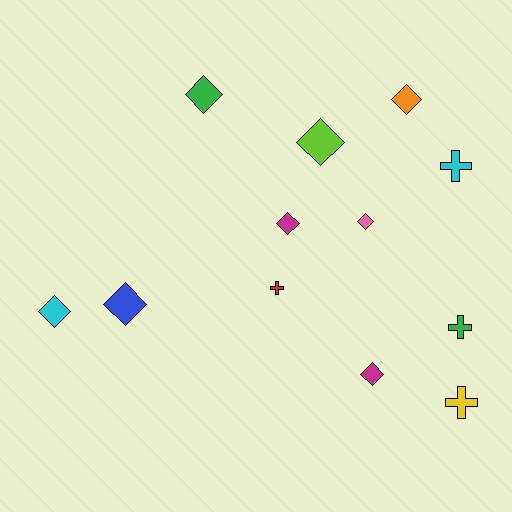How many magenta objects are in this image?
There are 2 magenta objects.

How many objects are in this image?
There are 12 objects.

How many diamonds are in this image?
There are 8 diamonds.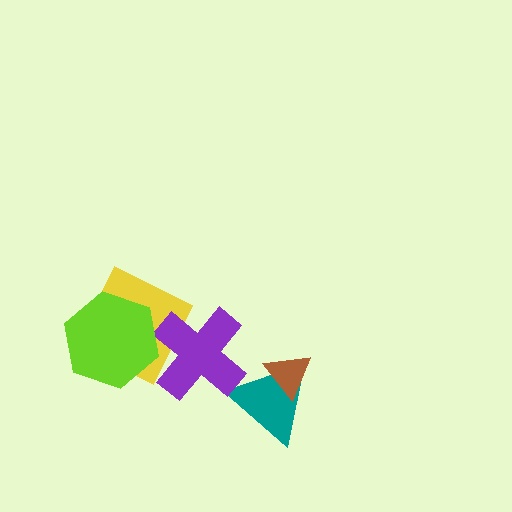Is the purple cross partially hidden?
No, no other shape covers it.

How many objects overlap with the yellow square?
2 objects overlap with the yellow square.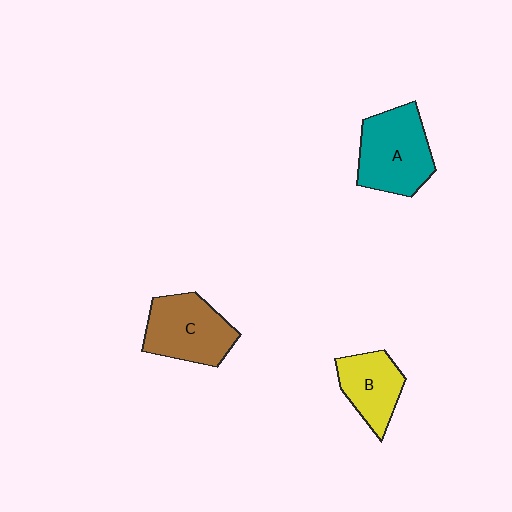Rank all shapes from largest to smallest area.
From largest to smallest: A (teal), C (brown), B (yellow).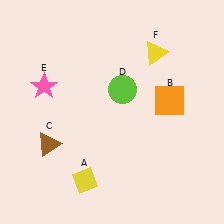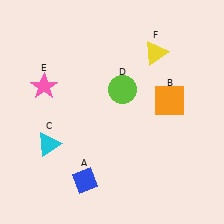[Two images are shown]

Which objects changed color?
A changed from yellow to blue. C changed from brown to cyan.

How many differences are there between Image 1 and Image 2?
There are 2 differences between the two images.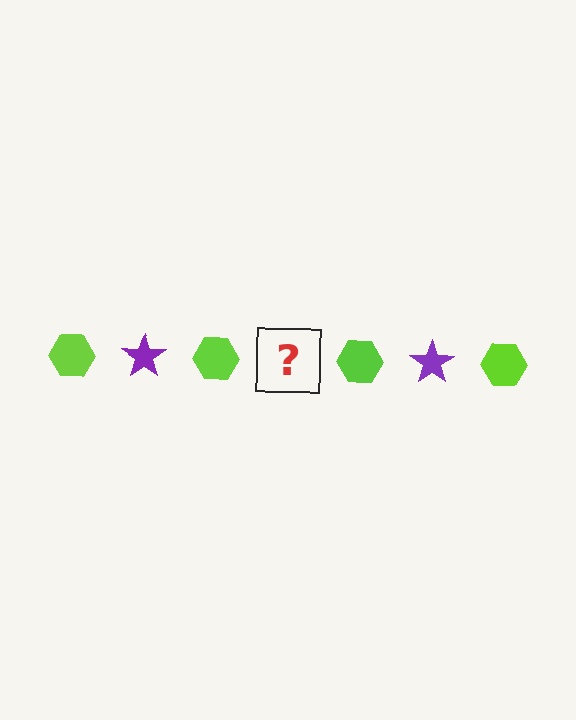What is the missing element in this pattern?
The missing element is a purple star.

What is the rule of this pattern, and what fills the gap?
The rule is that the pattern alternates between lime hexagon and purple star. The gap should be filled with a purple star.